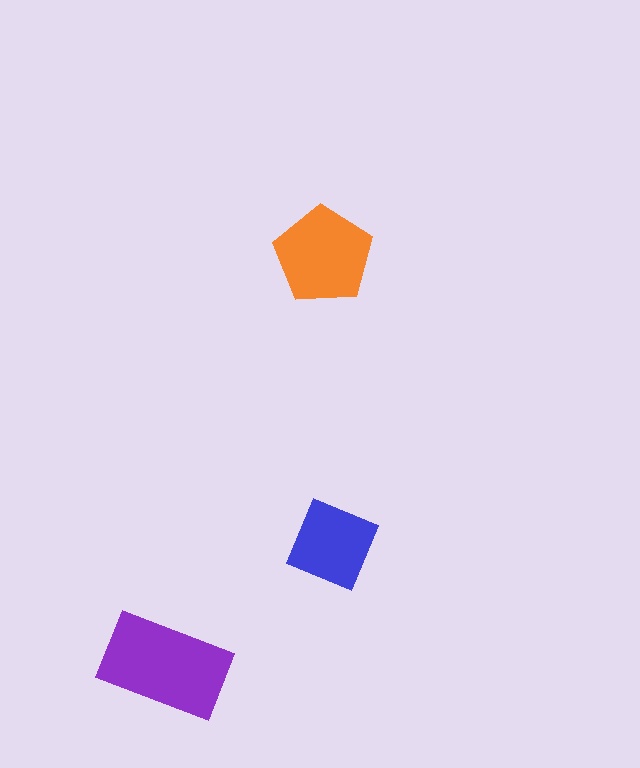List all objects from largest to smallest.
The purple rectangle, the orange pentagon, the blue square.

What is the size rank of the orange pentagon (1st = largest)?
2nd.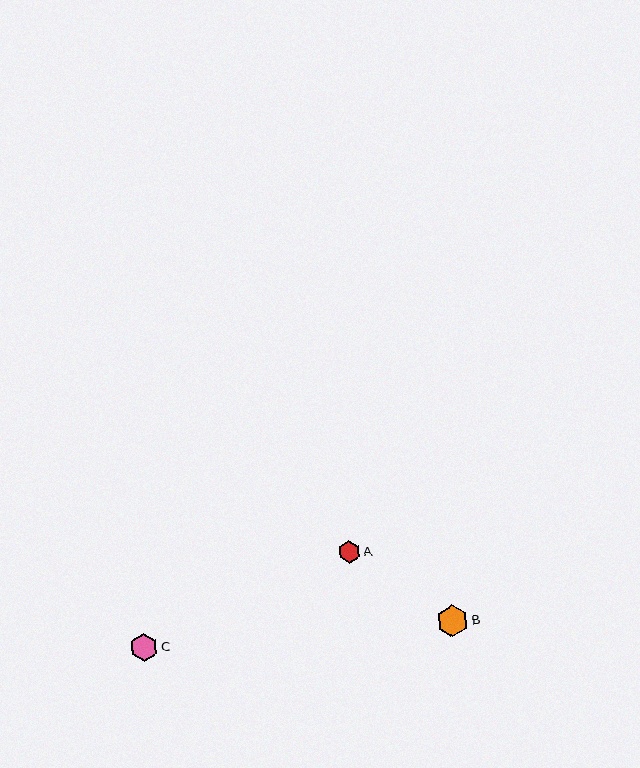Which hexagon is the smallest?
Hexagon A is the smallest with a size of approximately 23 pixels.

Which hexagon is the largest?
Hexagon B is the largest with a size of approximately 32 pixels.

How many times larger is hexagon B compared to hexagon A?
Hexagon B is approximately 1.4 times the size of hexagon A.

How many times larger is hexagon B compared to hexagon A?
Hexagon B is approximately 1.4 times the size of hexagon A.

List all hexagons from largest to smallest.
From largest to smallest: B, C, A.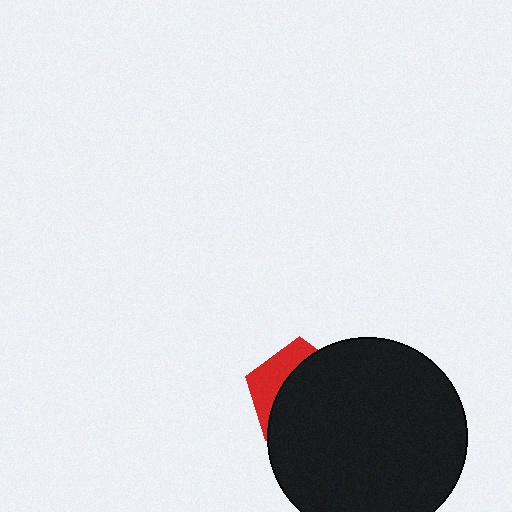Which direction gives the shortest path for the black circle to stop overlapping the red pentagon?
Moving right gives the shortest separation.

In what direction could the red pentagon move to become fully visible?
The red pentagon could move left. That would shift it out from behind the black circle entirely.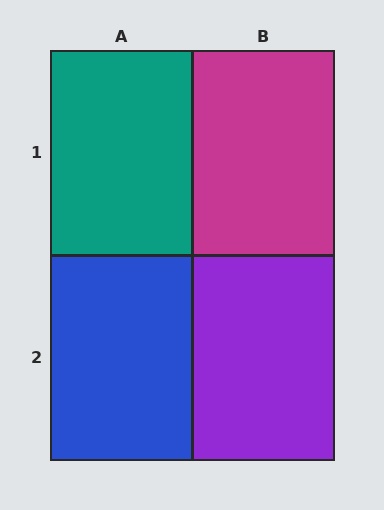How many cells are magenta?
1 cell is magenta.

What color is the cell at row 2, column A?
Blue.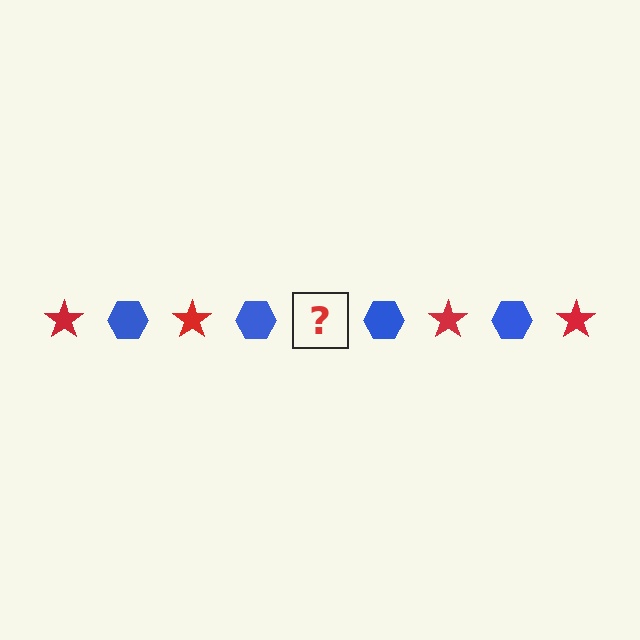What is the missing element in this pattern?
The missing element is a red star.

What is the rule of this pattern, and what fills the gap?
The rule is that the pattern alternates between red star and blue hexagon. The gap should be filled with a red star.